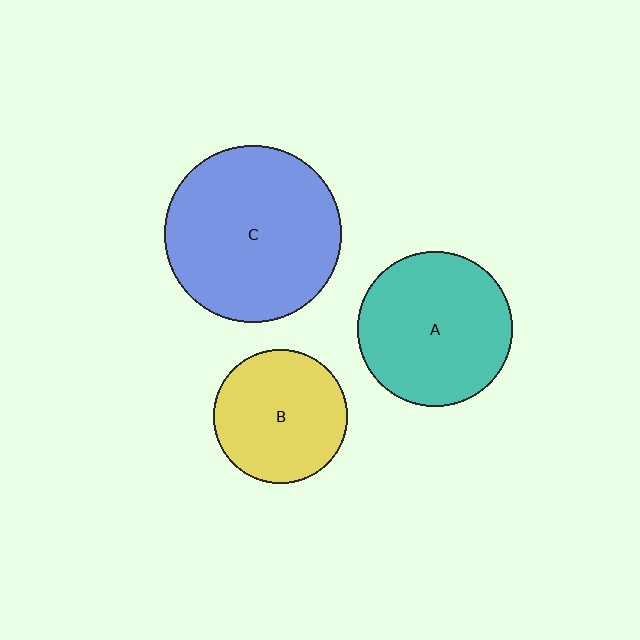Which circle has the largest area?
Circle C (blue).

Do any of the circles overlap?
No, none of the circles overlap.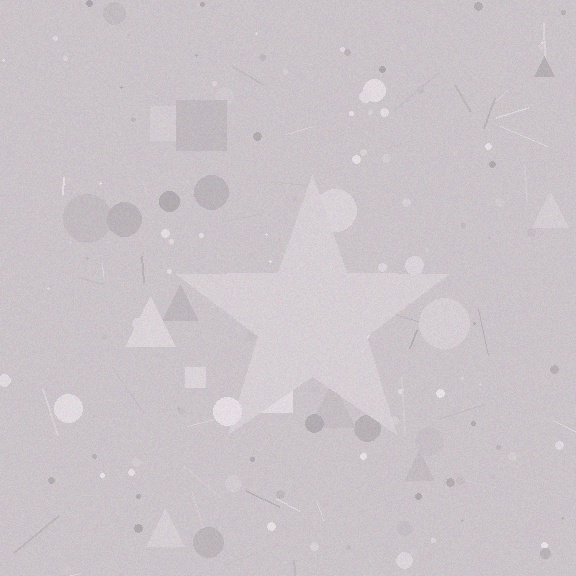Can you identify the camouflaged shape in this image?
The camouflaged shape is a star.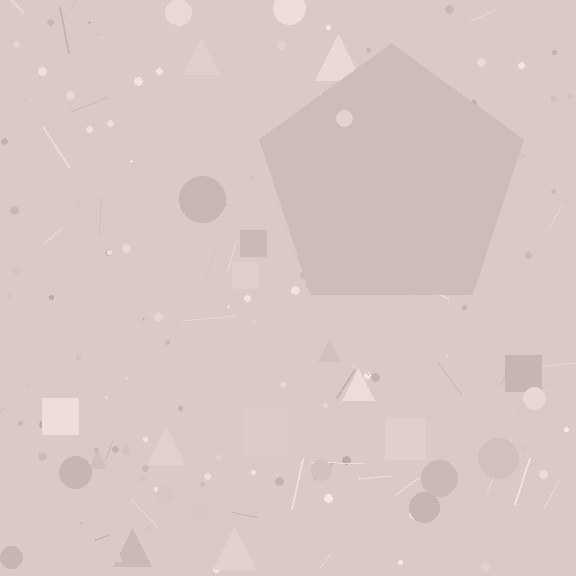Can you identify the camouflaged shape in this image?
The camouflaged shape is a pentagon.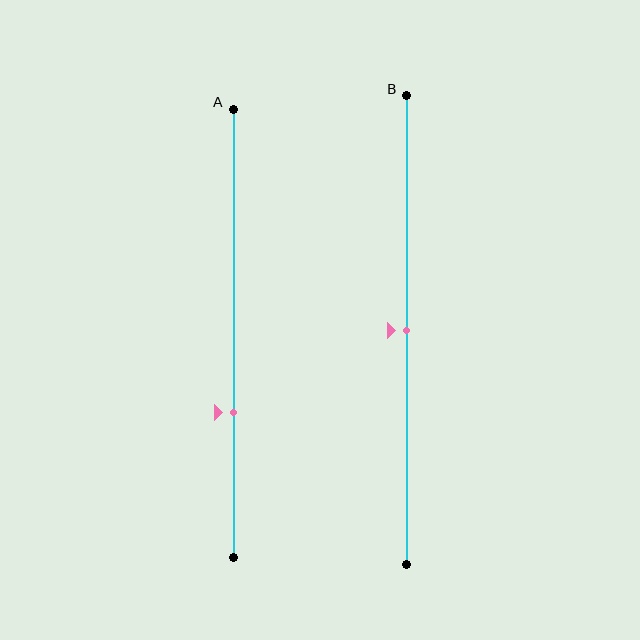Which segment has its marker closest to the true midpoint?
Segment B has its marker closest to the true midpoint.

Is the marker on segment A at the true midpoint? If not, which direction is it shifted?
No, the marker on segment A is shifted downward by about 18% of the segment length.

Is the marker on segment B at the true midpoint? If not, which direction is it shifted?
Yes, the marker on segment B is at the true midpoint.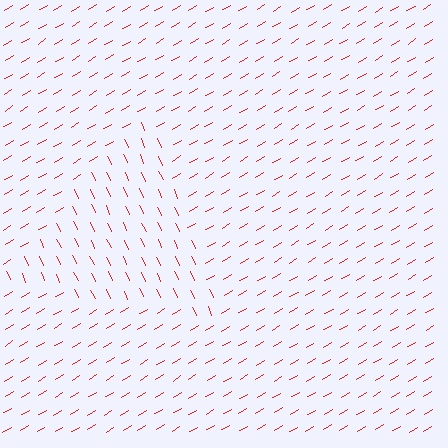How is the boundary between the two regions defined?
The boundary is defined purely by a change in line orientation (approximately 84 degrees difference). All lines are the same color and thickness.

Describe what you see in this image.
The image is filled with small red line segments. A triangle region in the image has lines oriented differently from the surrounding lines, creating a visible texture boundary.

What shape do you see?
I see a triangle.